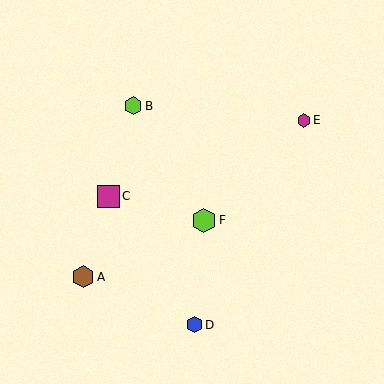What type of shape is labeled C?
Shape C is a magenta square.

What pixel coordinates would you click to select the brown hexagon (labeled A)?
Click at (83, 277) to select the brown hexagon A.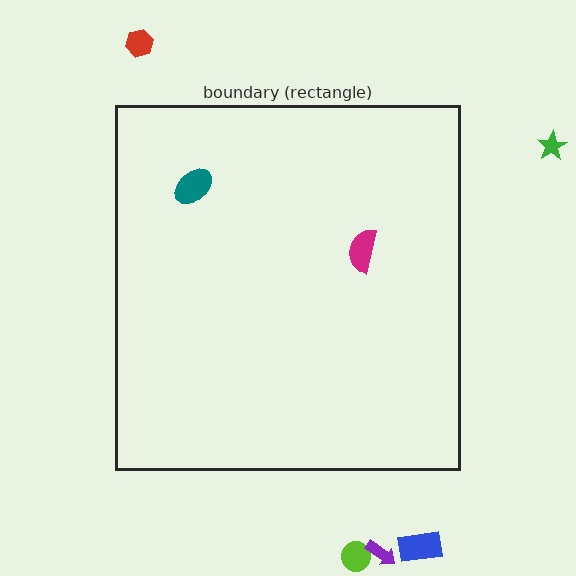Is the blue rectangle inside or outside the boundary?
Outside.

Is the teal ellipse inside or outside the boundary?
Inside.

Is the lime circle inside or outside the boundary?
Outside.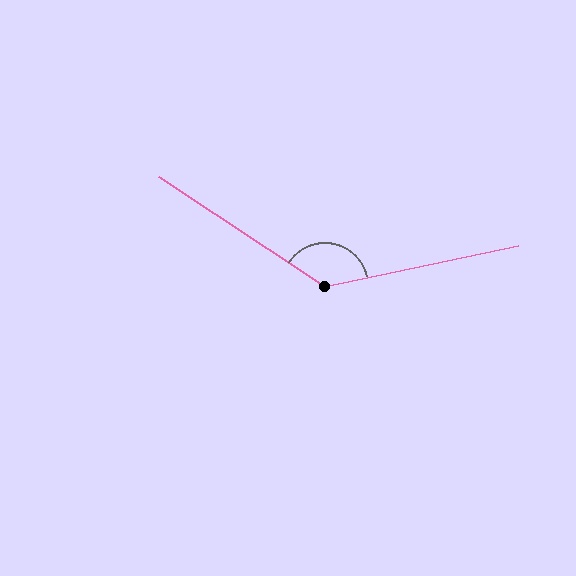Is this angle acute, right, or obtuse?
It is obtuse.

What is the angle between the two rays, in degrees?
Approximately 135 degrees.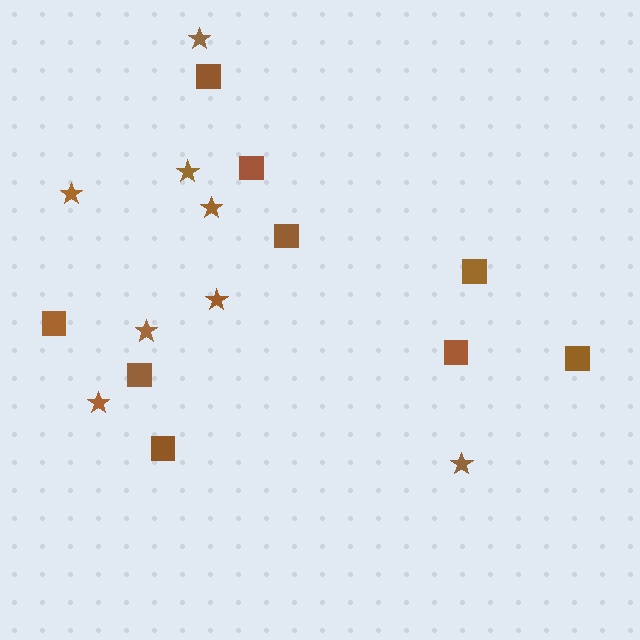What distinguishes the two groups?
There are 2 groups: one group of squares (9) and one group of stars (8).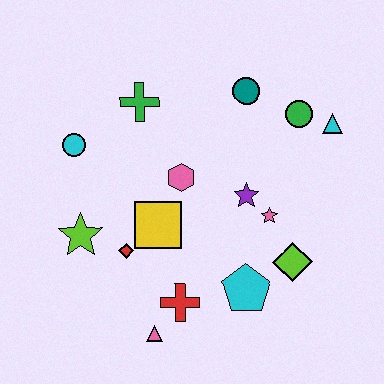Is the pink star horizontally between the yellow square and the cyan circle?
No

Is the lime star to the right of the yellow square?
No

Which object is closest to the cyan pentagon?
The lime diamond is closest to the cyan pentagon.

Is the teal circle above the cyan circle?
Yes